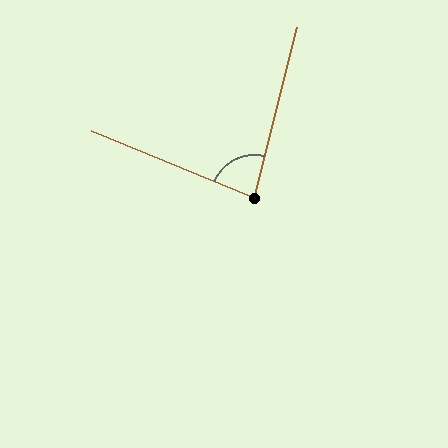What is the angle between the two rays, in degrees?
Approximately 82 degrees.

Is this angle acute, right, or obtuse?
It is acute.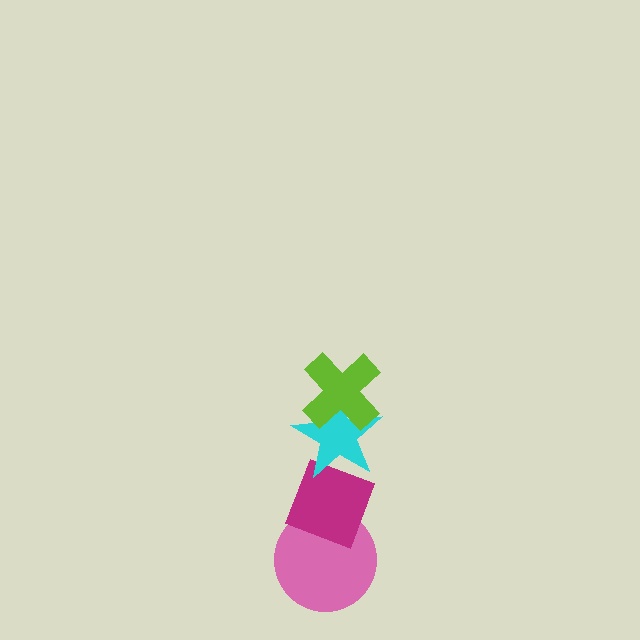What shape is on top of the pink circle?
The magenta diamond is on top of the pink circle.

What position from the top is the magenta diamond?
The magenta diamond is 3rd from the top.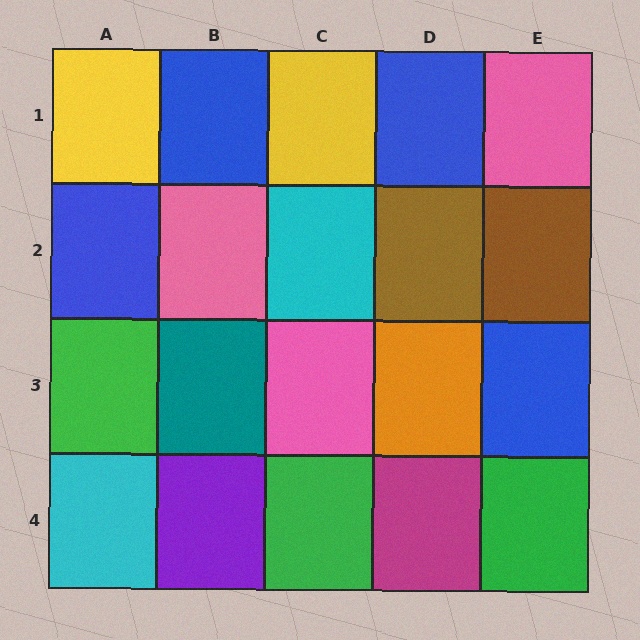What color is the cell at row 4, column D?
Magenta.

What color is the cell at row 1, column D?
Blue.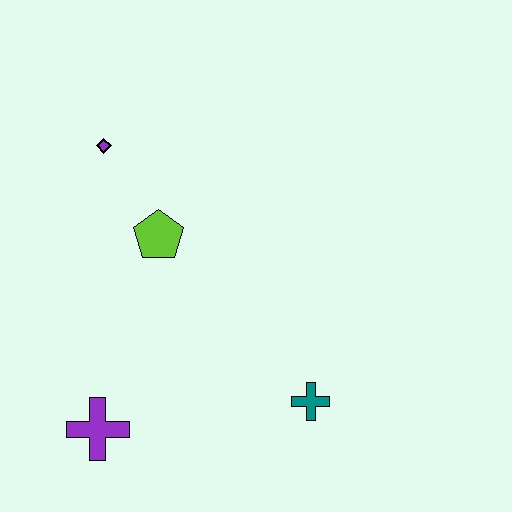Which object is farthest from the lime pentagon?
The teal cross is farthest from the lime pentagon.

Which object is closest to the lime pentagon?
The purple diamond is closest to the lime pentagon.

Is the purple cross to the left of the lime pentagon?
Yes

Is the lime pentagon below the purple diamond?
Yes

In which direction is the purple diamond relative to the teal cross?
The purple diamond is above the teal cross.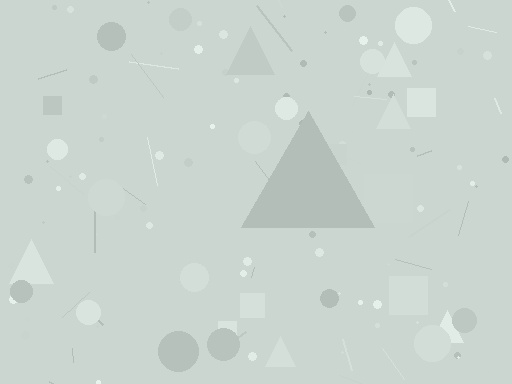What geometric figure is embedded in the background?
A triangle is embedded in the background.